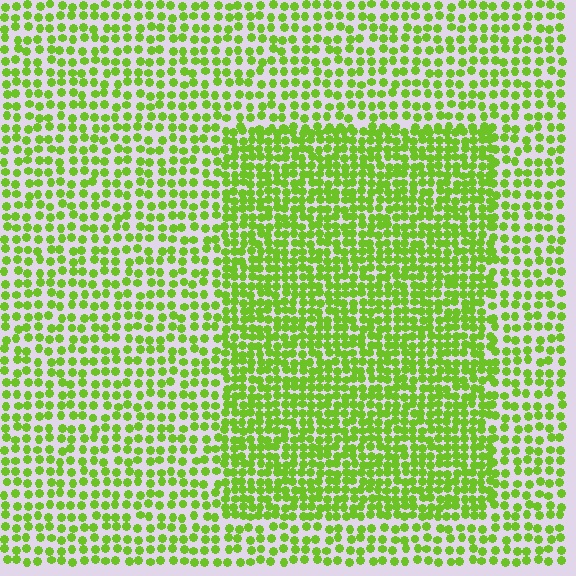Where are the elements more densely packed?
The elements are more densely packed inside the rectangle boundary.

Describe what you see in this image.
The image contains small lime elements arranged at two different densities. A rectangle-shaped region is visible where the elements are more densely packed than the surrounding area.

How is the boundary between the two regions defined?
The boundary is defined by a change in element density (approximately 1.7x ratio). All elements are the same color, size, and shape.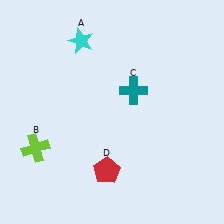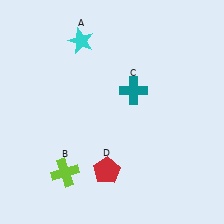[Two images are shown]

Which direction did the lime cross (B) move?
The lime cross (B) moved right.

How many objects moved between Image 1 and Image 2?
1 object moved between the two images.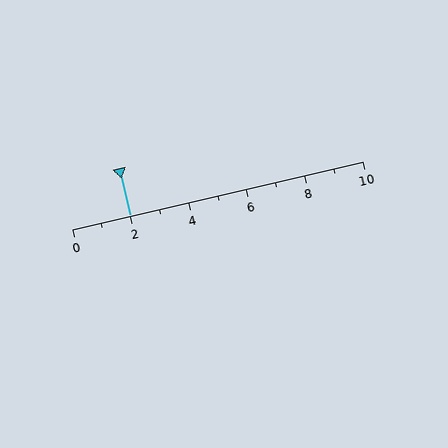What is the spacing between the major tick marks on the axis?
The major ticks are spaced 2 apart.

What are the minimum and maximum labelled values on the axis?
The axis runs from 0 to 10.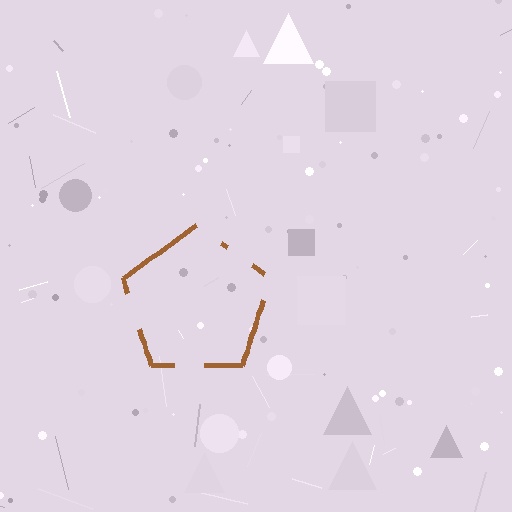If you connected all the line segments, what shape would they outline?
They would outline a pentagon.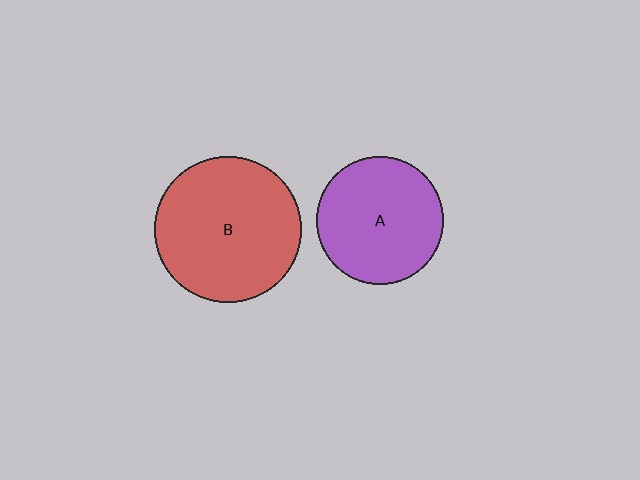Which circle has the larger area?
Circle B (red).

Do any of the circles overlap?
No, none of the circles overlap.